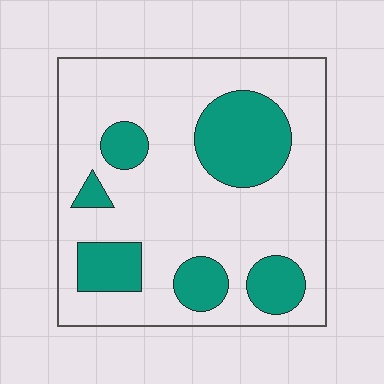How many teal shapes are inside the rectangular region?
6.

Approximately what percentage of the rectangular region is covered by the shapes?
Approximately 25%.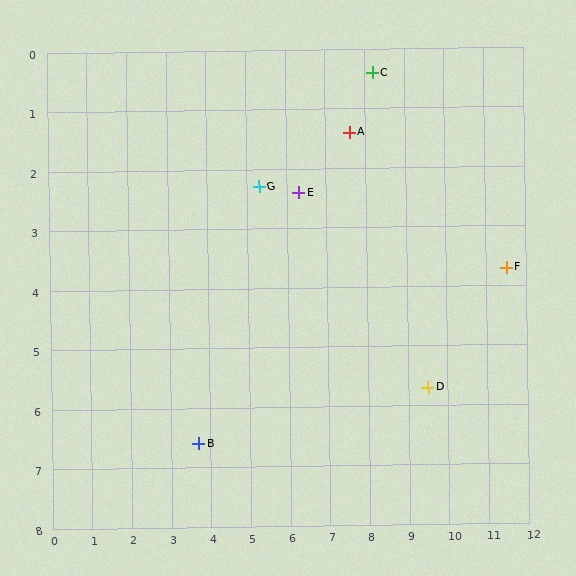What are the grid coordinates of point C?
Point C is at approximately (8.2, 0.4).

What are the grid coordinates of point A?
Point A is at approximately (7.6, 1.4).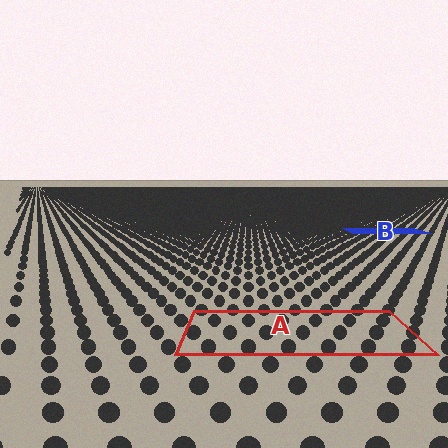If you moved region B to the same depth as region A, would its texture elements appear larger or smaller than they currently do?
They would appear larger. At a closer depth, the same texture elements are projected at a bigger on-screen size.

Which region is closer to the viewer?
Region A is closer. The texture elements there are larger and more spread out.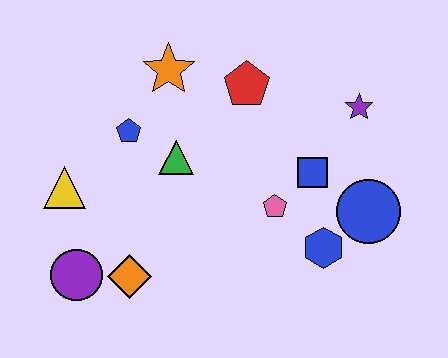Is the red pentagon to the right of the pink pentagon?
No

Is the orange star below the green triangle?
No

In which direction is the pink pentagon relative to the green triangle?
The pink pentagon is to the right of the green triangle.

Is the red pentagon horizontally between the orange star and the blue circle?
Yes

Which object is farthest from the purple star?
The purple circle is farthest from the purple star.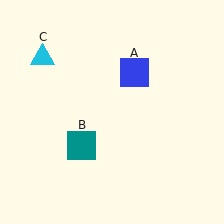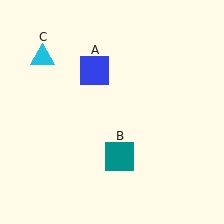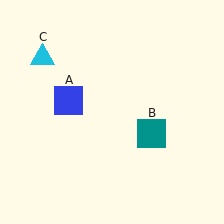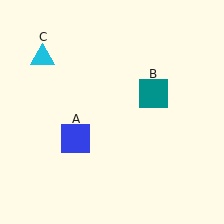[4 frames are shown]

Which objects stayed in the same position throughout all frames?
Cyan triangle (object C) remained stationary.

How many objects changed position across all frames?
2 objects changed position: blue square (object A), teal square (object B).